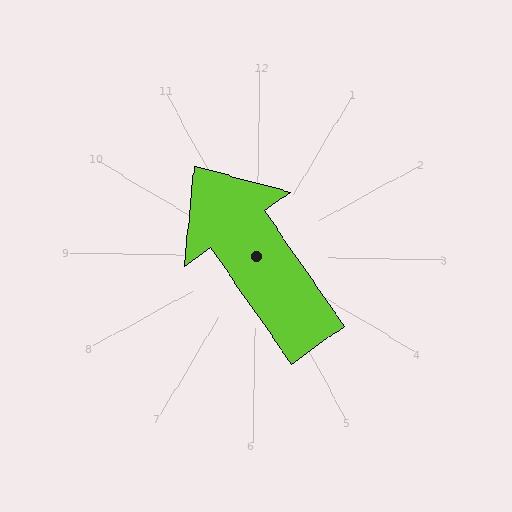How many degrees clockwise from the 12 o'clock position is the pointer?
Approximately 324 degrees.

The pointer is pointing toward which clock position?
Roughly 11 o'clock.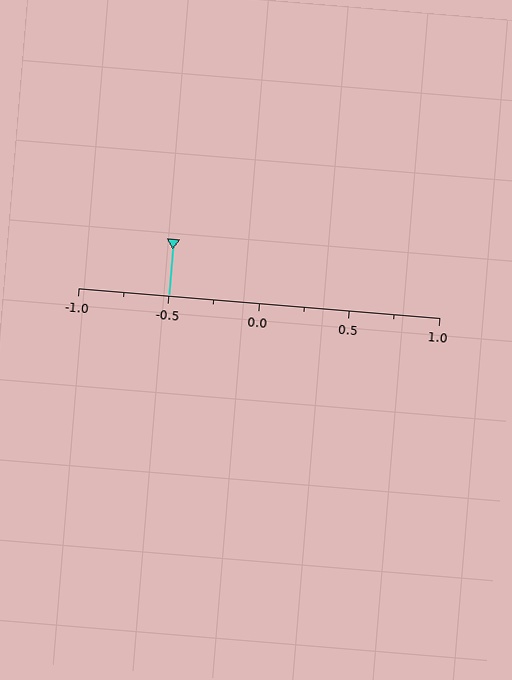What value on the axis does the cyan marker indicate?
The marker indicates approximately -0.5.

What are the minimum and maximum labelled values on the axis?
The axis runs from -1.0 to 1.0.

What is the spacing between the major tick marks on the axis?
The major ticks are spaced 0.5 apart.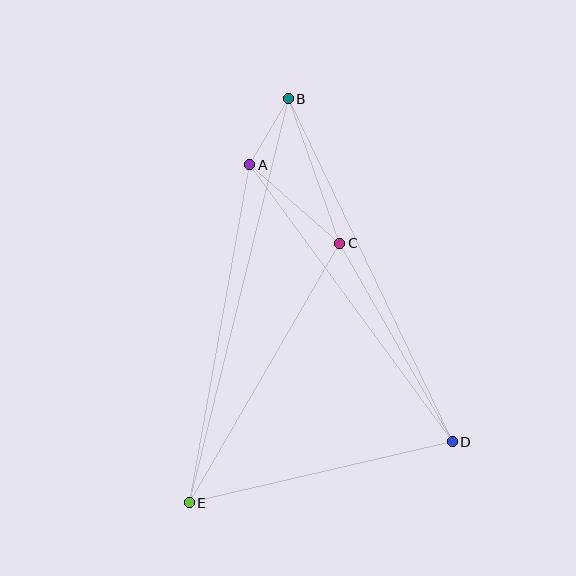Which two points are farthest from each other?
Points B and E are farthest from each other.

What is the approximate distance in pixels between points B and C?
The distance between B and C is approximately 154 pixels.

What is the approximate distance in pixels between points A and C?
The distance between A and C is approximately 120 pixels.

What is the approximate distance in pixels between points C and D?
The distance between C and D is approximately 228 pixels.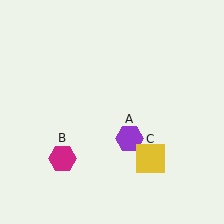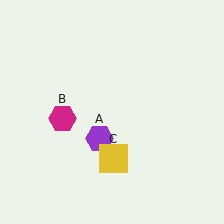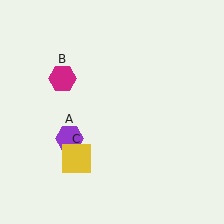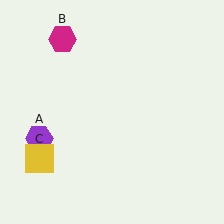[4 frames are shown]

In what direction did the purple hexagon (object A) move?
The purple hexagon (object A) moved left.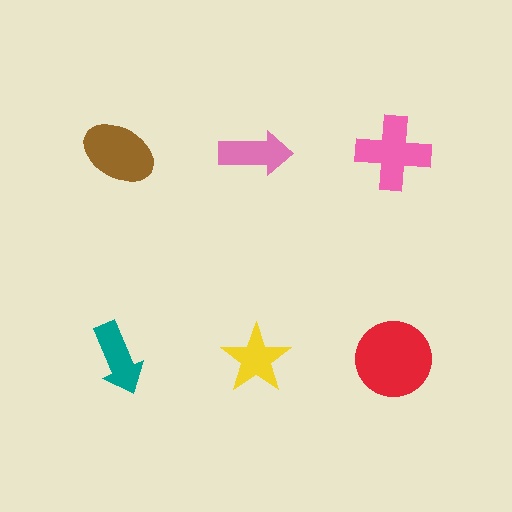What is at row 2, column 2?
A yellow star.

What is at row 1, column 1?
A brown ellipse.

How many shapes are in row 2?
3 shapes.